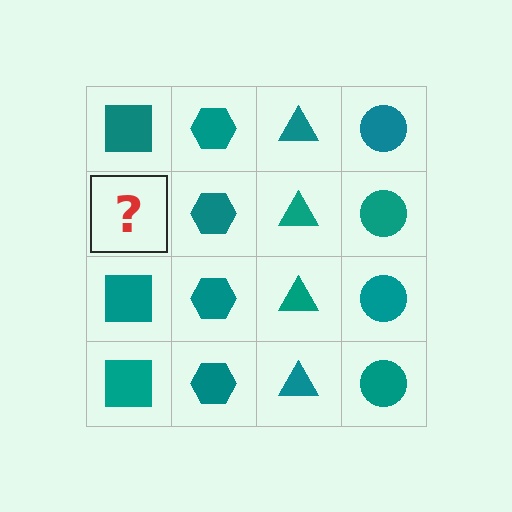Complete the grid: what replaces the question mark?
The question mark should be replaced with a teal square.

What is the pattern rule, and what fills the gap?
The rule is that each column has a consistent shape. The gap should be filled with a teal square.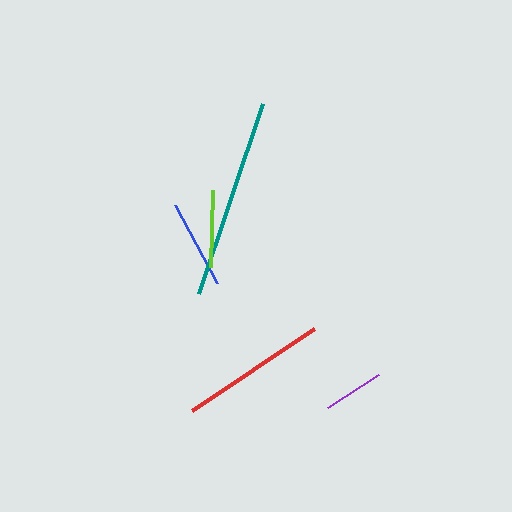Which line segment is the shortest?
The purple line is the shortest at approximately 60 pixels.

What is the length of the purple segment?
The purple segment is approximately 60 pixels long.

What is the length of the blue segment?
The blue segment is approximately 89 pixels long.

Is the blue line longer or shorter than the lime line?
The blue line is longer than the lime line.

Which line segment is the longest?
The teal line is the longest at approximately 200 pixels.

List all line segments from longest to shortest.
From longest to shortest: teal, red, blue, lime, purple.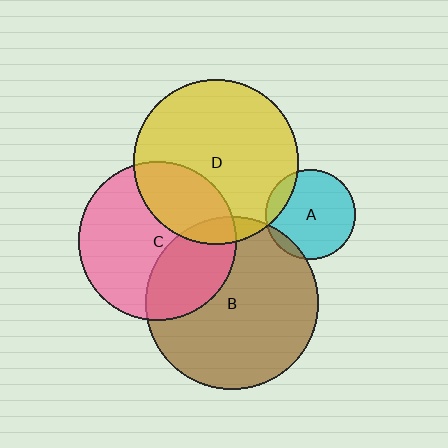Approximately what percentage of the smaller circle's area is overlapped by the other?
Approximately 10%.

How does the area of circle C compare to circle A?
Approximately 3.1 times.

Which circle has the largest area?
Circle B (brown).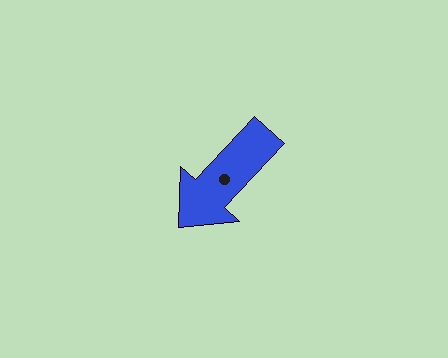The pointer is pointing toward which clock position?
Roughly 7 o'clock.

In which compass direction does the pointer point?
Southwest.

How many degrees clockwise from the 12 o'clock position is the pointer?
Approximately 223 degrees.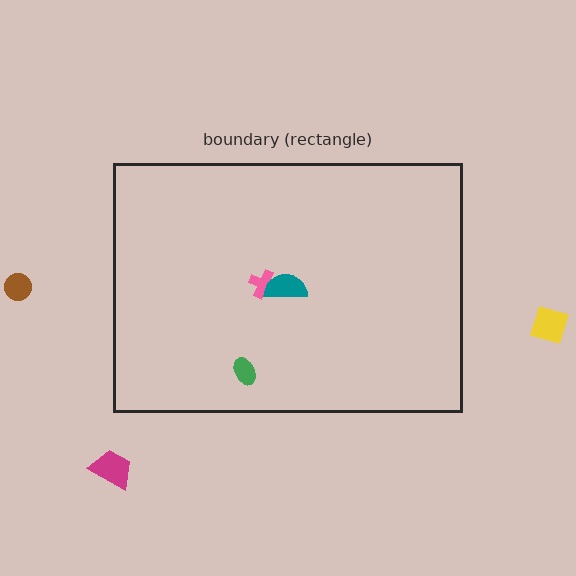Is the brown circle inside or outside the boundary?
Outside.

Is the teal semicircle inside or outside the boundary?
Inside.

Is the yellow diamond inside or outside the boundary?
Outside.